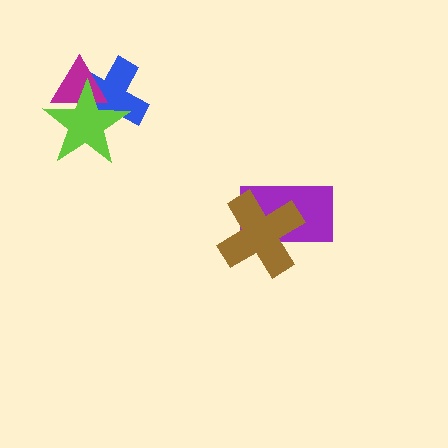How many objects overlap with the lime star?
2 objects overlap with the lime star.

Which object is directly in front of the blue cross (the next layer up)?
The magenta triangle is directly in front of the blue cross.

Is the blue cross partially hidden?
Yes, it is partially covered by another shape.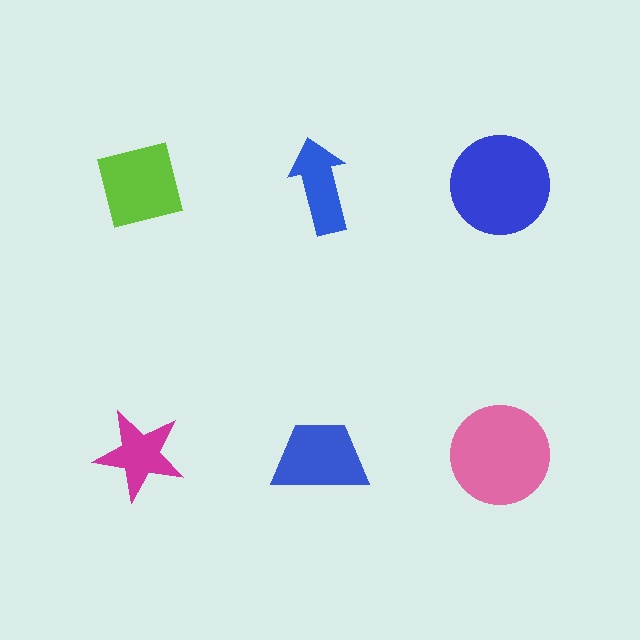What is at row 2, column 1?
A magenta star.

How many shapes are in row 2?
3 shapes.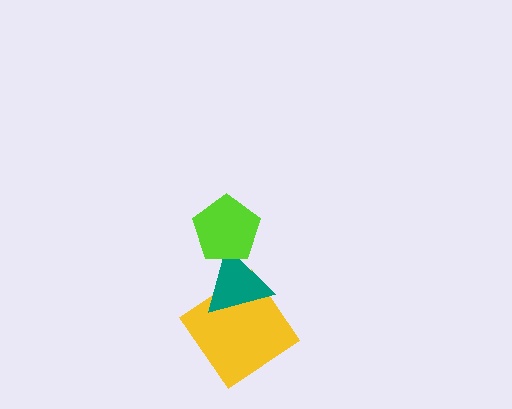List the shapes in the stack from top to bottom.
From top to bottom: the lime pentagon, the teal triangle, the yellow diamond.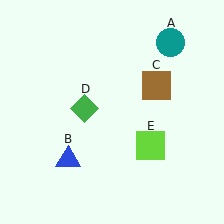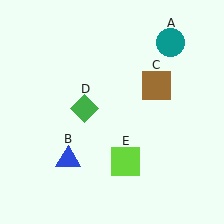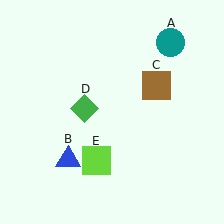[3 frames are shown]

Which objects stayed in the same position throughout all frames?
Teal circle (object A) and blue triangle (object B) and brown square (object C) and green diamond (object D) remained stationary.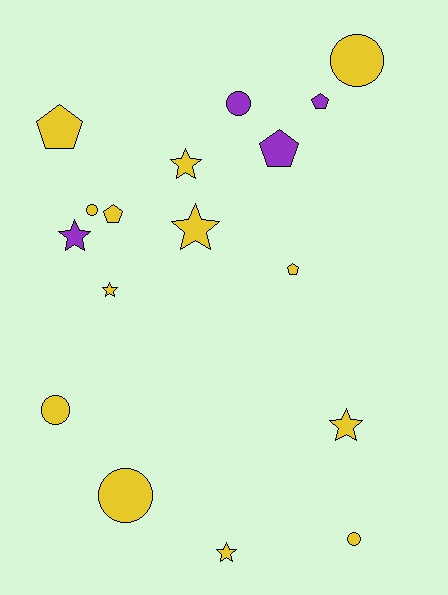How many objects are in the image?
There are 17 objects.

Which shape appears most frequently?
Circle, with 6 objects.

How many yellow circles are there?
There are 5 yellow circles.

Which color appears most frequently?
Yellow, with 13 objects.